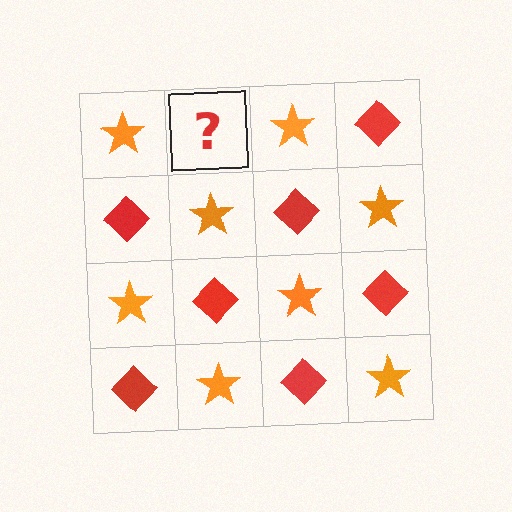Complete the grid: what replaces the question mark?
The question mark should be replaced with a red diamond.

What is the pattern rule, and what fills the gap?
The rule is that it alternates orange star and red diamond in a checkerboard pattern. The gap should be filled with a red diamond.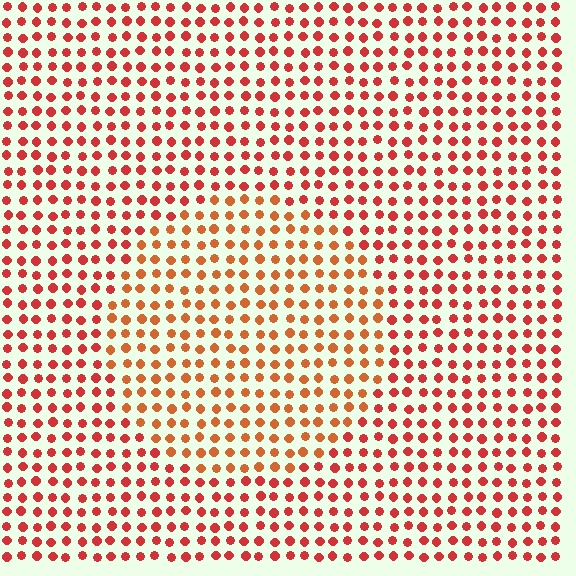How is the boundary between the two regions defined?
The boundary is defined purely by a slight shift in hue (about 23 degrees). Spacing, size, and orientation are identical on both sides.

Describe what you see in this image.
The image is filled with small red elements in a uniform arrangement. A circle-shaped region is visible where the elements are tinted to a slightly different hue, forming a subtle color boundary.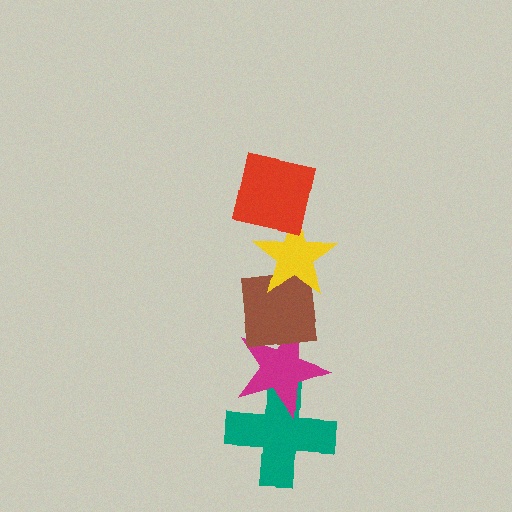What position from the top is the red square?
The red square is 1st from the top.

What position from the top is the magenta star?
The magenta star is 4th from the top.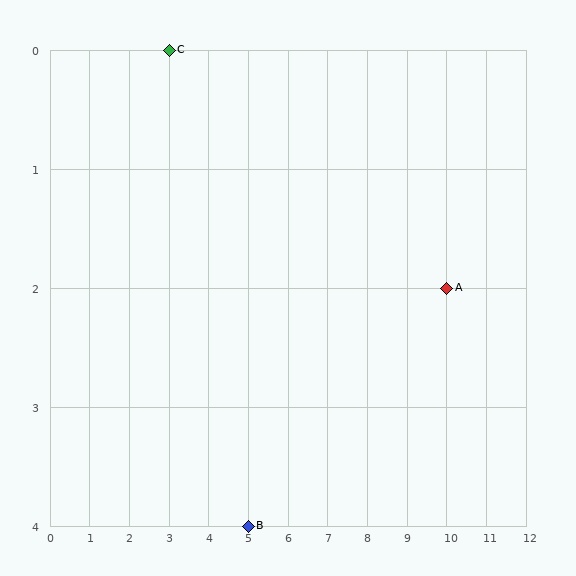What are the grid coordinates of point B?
Point B is at grid coordinates (5, 4).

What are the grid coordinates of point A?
Point A is at grid coordinates (10, 2).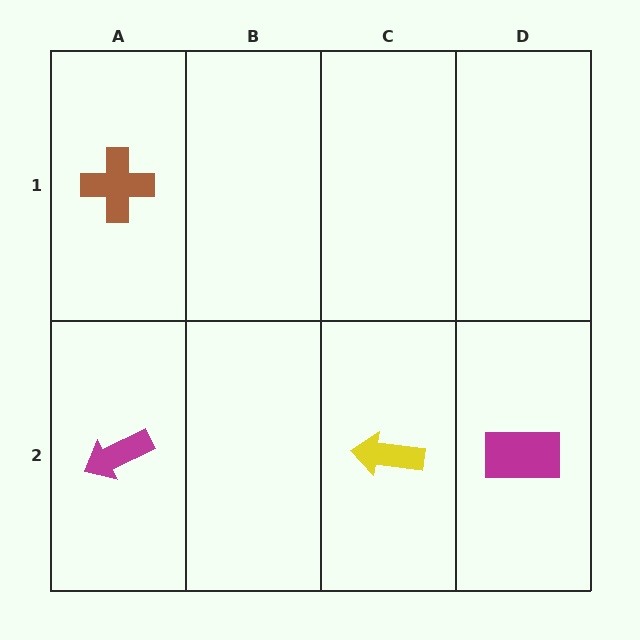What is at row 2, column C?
A yellow arrow.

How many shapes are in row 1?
1 shape.